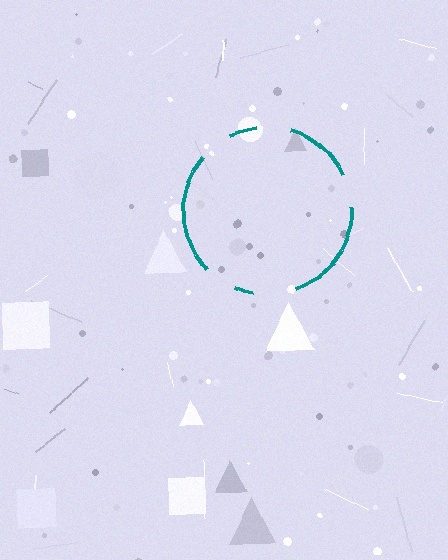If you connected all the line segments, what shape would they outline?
They would outline a circle.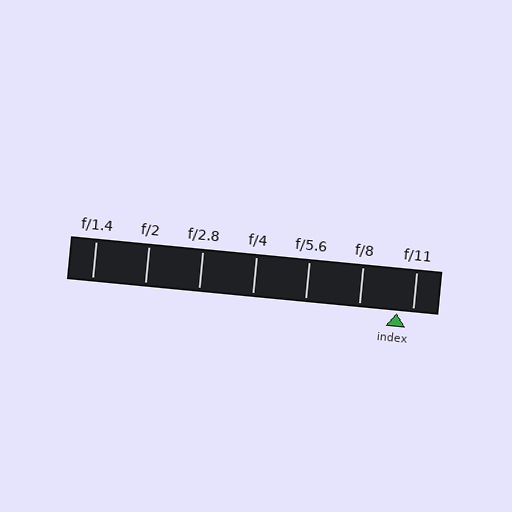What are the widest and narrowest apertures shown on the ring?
The widest aperture shown is f/1.4 and the narrowest is f/11.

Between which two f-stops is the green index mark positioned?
The index mark is between f/8 and f/11.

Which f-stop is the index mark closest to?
The index mark is closest to f/11.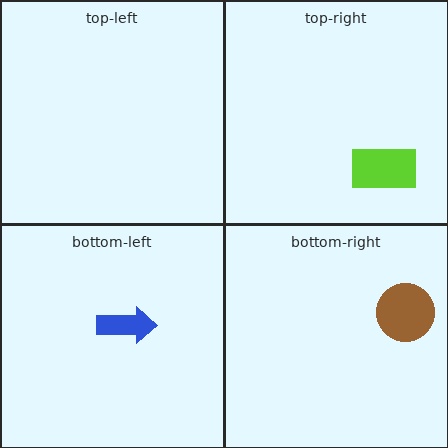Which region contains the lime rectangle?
The top-right region.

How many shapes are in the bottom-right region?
1.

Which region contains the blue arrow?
The bottom-left region.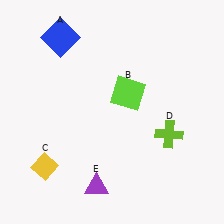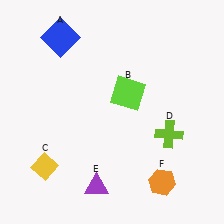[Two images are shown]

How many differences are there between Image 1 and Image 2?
There is 1 difference between the two images.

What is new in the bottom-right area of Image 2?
An orange hexagon (F) was added in the bottom-right area of Image 2.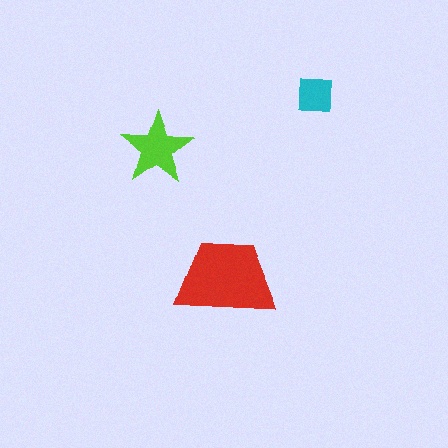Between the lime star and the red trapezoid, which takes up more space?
The red trapezoid.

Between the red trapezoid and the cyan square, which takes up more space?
The red trapezoid.